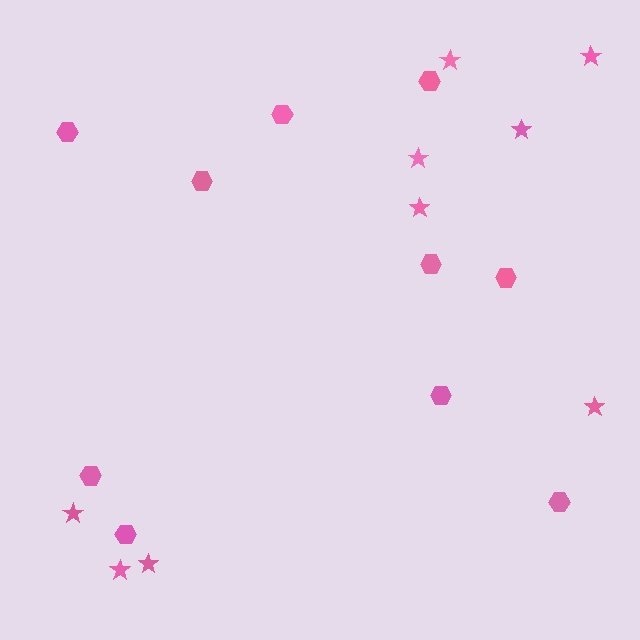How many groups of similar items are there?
There are 2 groups: one group of hexagons (10) and one group of stars (9).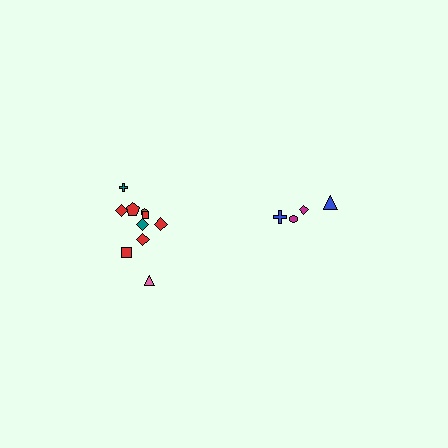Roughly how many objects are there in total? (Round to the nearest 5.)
Roughly 15 objects in total.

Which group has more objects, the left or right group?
The left group.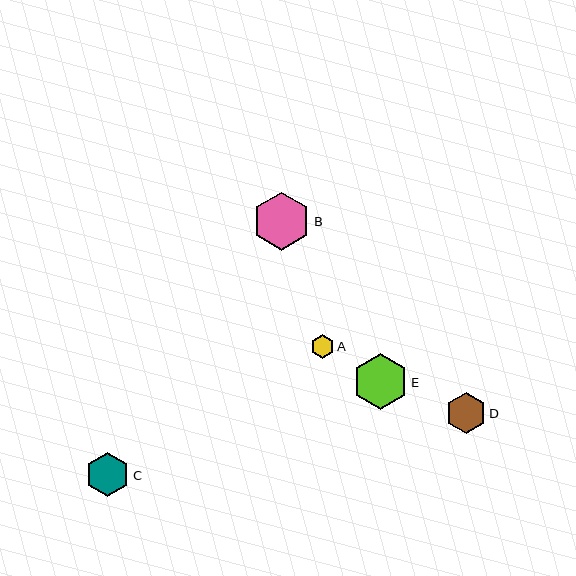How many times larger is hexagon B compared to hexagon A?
Hexagon B is approximately 2.4 times the size of hexagon A.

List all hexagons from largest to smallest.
From largest to smallest: B, E, C, D, A.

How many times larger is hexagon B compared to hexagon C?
Hexagon B is approximately 1.3 times the size of hexagon C.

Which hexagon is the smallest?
Hexagon A is the smallest with a size of approximately 24 pixels.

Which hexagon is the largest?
Hexagon B is the largest with a size of approximately 58 pixels.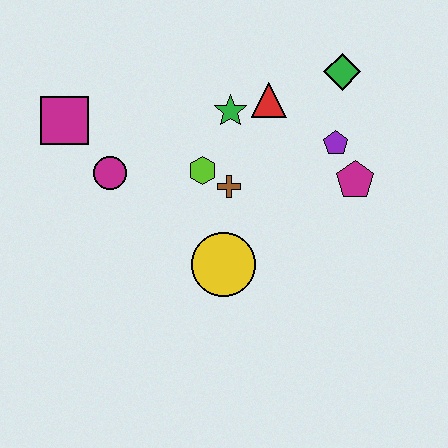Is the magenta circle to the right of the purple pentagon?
No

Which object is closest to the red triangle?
The green star is closest to the red triangle.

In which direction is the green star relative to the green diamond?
The green star is to the left of the green diamond.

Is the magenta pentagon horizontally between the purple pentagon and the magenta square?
No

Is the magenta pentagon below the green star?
Yes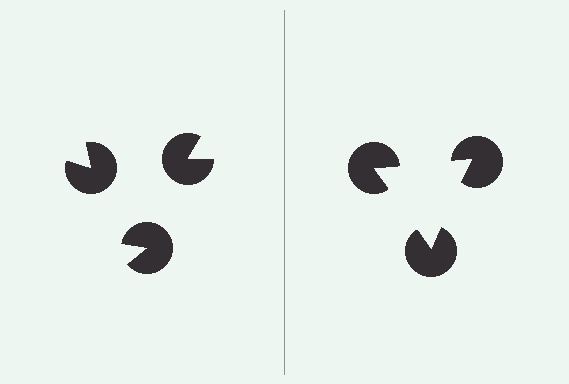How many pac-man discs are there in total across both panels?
6 — 3 on each side.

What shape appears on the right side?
An illusory triangle.